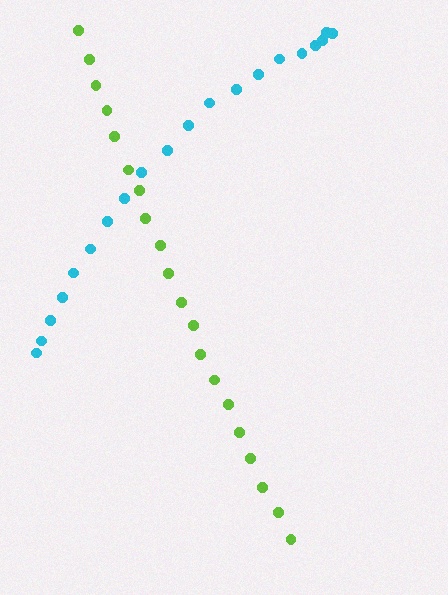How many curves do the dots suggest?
There are 2 distinct paths.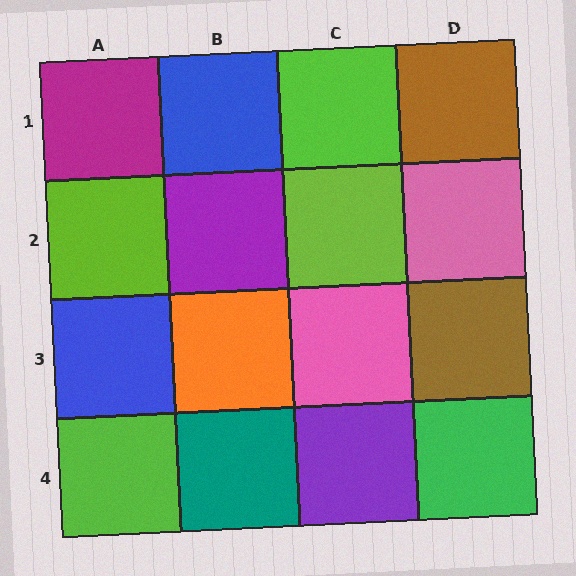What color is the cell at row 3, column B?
Orange.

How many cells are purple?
2 cells are purple.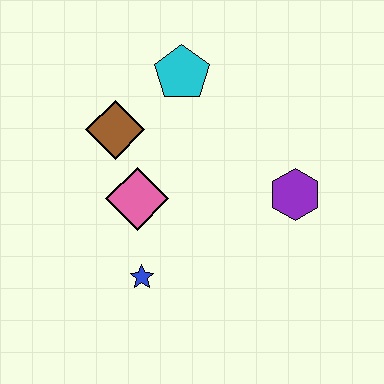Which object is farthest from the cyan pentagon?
The blue star is farthest from the cyan pentagon.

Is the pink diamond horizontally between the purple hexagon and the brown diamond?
Yes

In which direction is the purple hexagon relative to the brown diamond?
The purple hexagon is to the right of the brown diamond.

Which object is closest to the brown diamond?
The pink diamond is closest to the brown diamond.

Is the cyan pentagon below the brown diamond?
No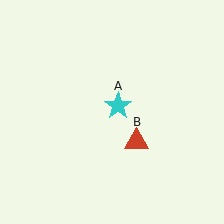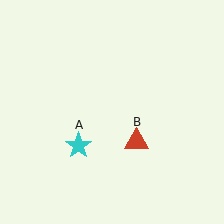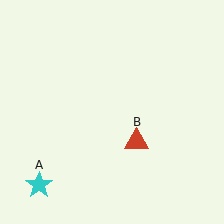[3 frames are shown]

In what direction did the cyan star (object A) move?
The cyan star (object A) moved down and to the left.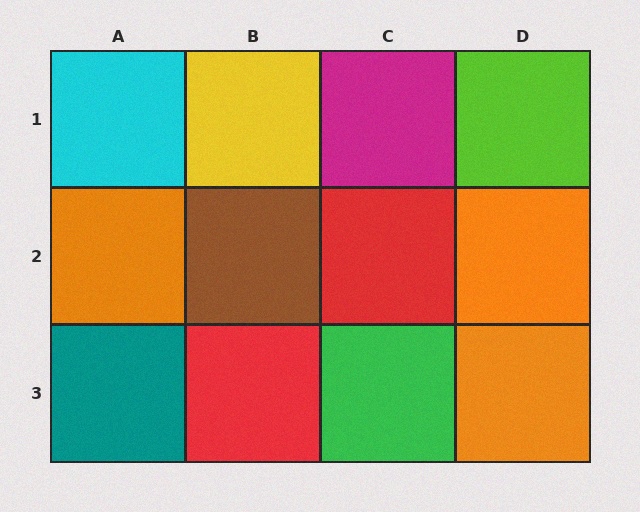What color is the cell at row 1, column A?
Cyan.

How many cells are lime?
1 cell is lime.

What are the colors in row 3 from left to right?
Teal, red, green, orange.